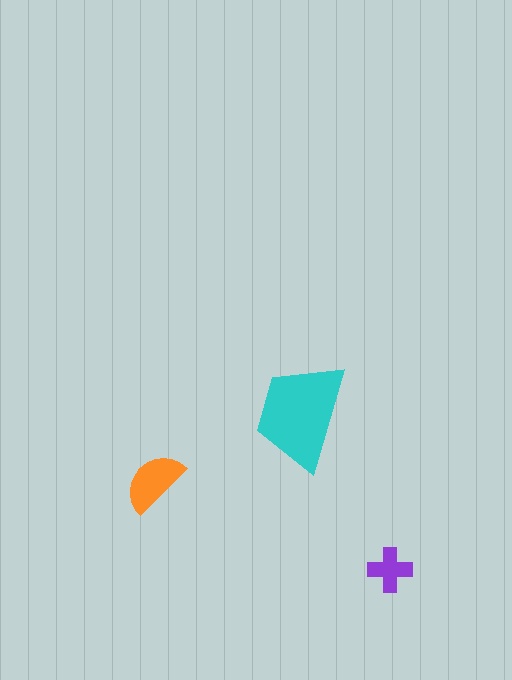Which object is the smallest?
The purple cross.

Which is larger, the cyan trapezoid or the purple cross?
The cyan trapezoid.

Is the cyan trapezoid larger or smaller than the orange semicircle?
Larger.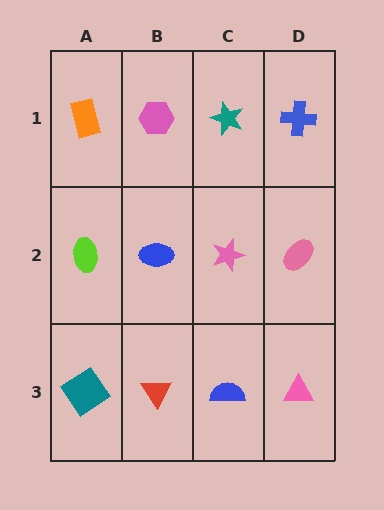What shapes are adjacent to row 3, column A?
A lime ellipse (row 2, column A), a red triangle (row 3, column B).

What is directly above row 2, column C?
A teal star.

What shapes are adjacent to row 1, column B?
A blue ellipse (row 2, column B), an orange rectangle (row 1, column A), a teal star (row 1, column C).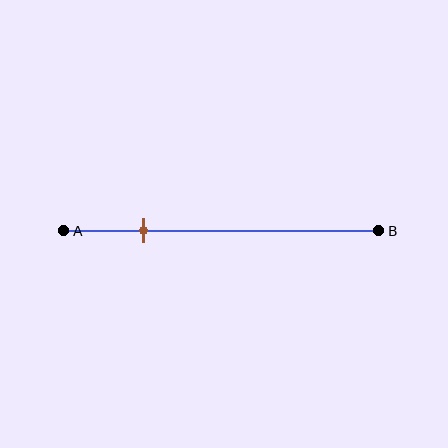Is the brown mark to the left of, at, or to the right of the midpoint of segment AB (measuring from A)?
The brown mark is to the left of the midpoint of segment AB.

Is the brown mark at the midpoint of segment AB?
No, the mark is at about 25% from A, not at the 50% midpoint.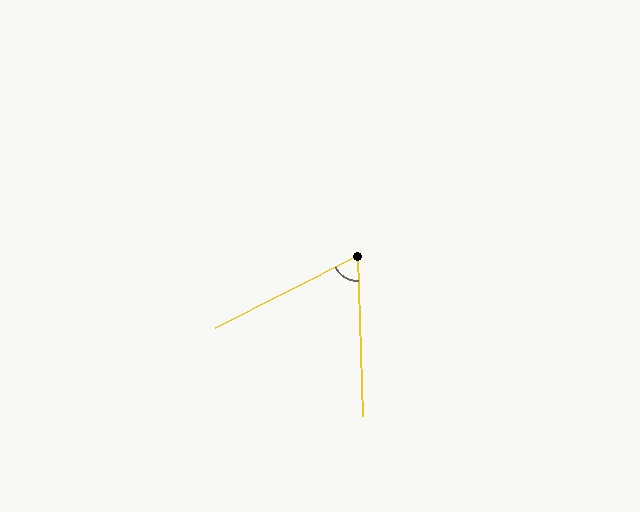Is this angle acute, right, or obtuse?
It is acute.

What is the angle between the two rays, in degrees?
Approximately 65 degrees.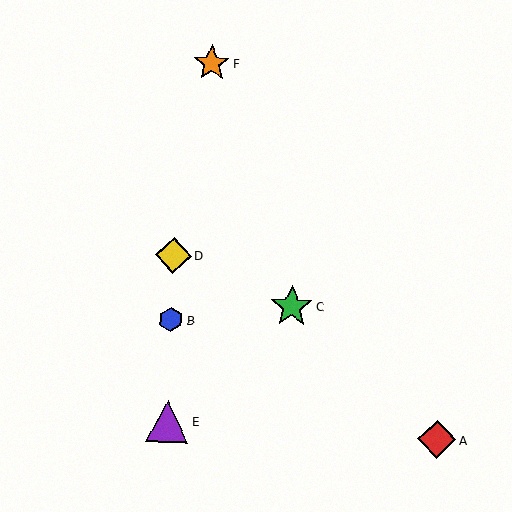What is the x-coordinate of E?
Object E is at x≈167.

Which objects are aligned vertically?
Objects B, D, E are aligned vertically.